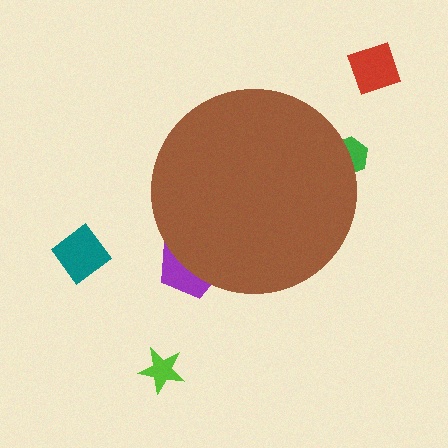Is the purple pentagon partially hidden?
Yes, the purple pentagon is partially hidden behind the brown circle.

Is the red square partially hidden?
No, the red square is fully visible.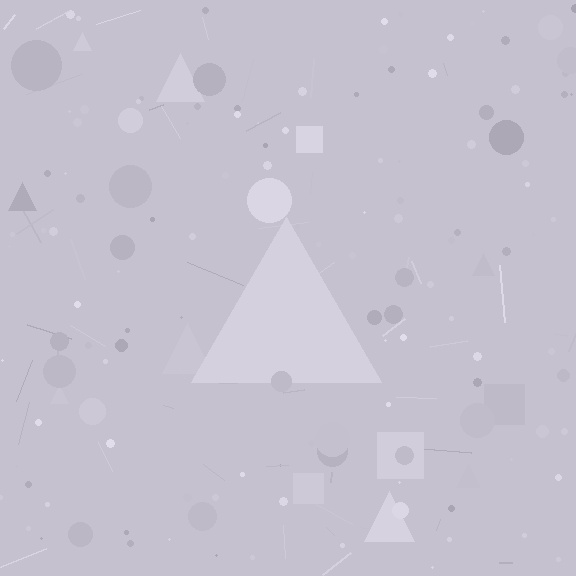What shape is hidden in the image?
A triangle is hidden in the image.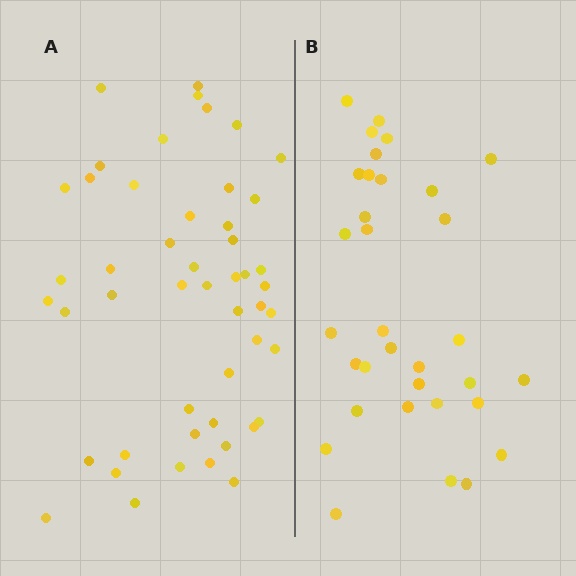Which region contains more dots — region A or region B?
Region A (the left region) has more dots.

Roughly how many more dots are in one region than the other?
Region A has approximately 15 more dots than region B.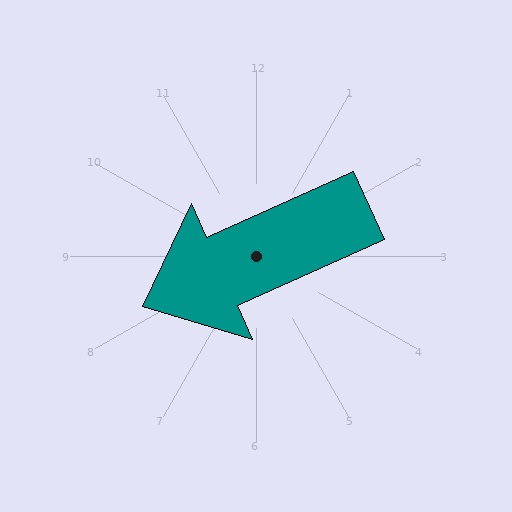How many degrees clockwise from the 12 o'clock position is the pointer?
Approximately 246 degrees.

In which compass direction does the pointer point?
Southwest.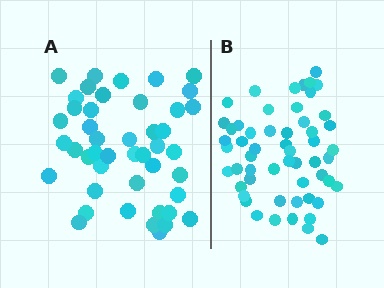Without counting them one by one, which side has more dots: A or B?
Region B (the right region) has more dots.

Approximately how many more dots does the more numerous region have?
Region B has roughly 10 or so more dots than region A.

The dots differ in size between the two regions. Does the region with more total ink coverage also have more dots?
No. Region A has more total ink coverage because its dots are larger, but region B actually contains more individual dots. Total area can be misleading — the number of items is what matters here.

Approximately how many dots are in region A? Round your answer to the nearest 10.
About 40 dots. (The exact count is 45, which rounds to 40.)